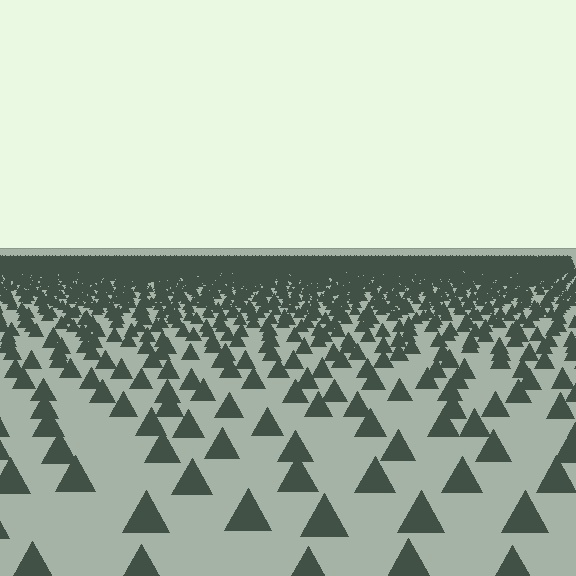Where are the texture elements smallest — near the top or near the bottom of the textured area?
Near the top.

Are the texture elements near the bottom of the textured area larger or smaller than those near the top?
Larger. Near the bottom, elements are closer to the viewer and appear at a bigger on-screen size.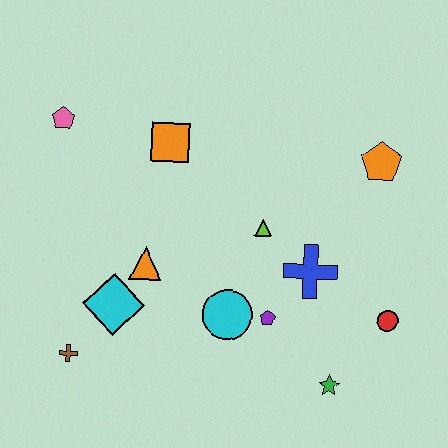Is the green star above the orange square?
No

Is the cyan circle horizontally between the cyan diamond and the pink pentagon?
No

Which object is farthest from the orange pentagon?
The brown cross is farthest from the orange pentagon.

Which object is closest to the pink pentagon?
The orange square is closest to the pink pentagon.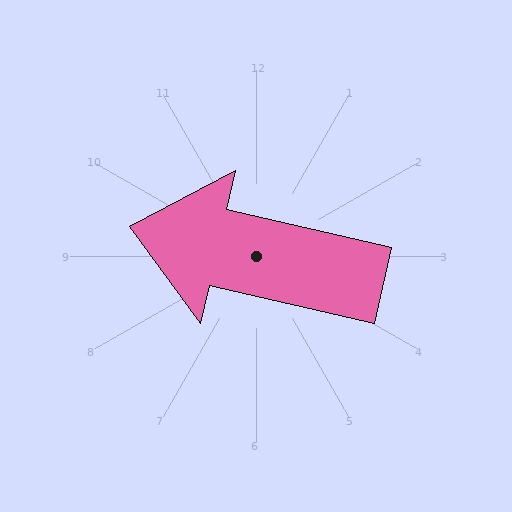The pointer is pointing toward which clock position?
Roughly 9 o'clock.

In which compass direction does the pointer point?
West.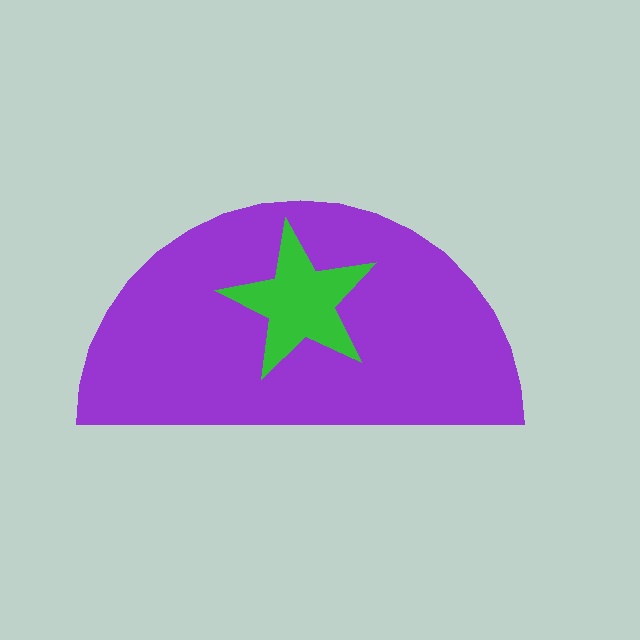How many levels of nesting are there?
2.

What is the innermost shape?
The green star.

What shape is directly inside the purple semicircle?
The green star.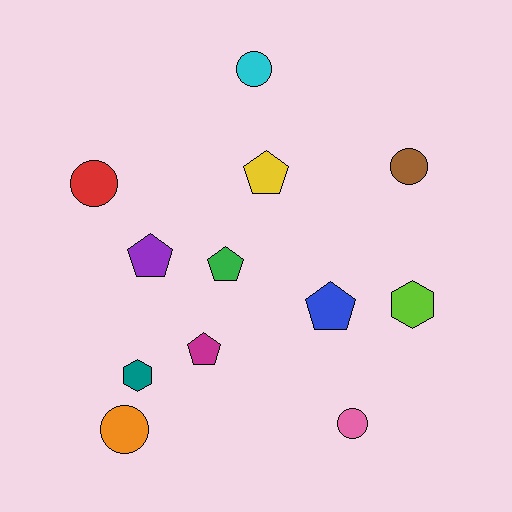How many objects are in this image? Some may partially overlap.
There are 12 objects.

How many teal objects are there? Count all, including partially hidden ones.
There is 1 teal object.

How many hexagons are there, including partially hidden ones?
There are 2 hexagons.